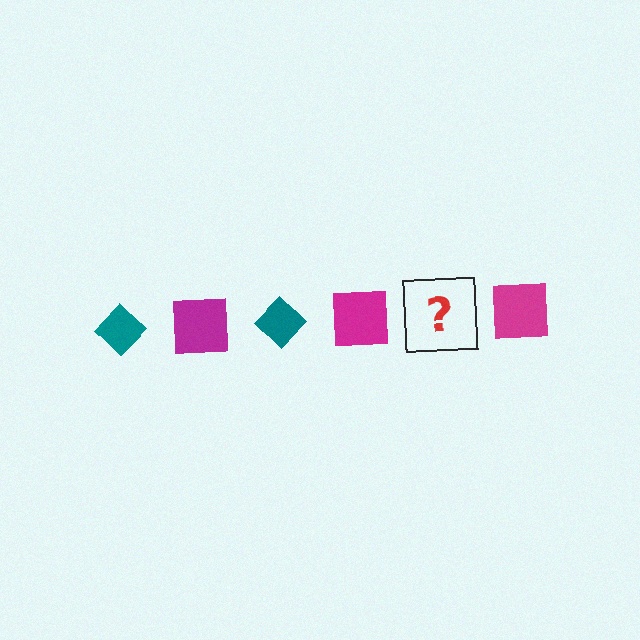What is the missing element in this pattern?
The missing element is a teal diamond.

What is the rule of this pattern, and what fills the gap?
The rule is that the pattern alternates between teal diamond and magenta square. The gap should be filled with a teal diamond.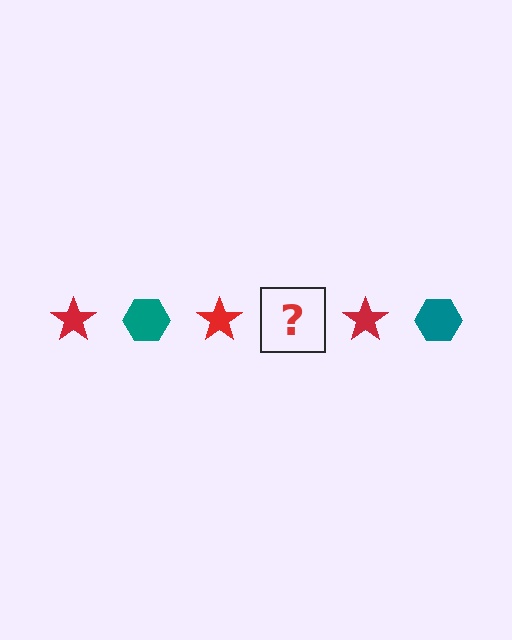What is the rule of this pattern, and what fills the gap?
The rule is that the pattern alternates between red star and teal hexagon. The gap should be filled with a teal hexagon.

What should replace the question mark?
The question mark should be replaced with a teal hexagon.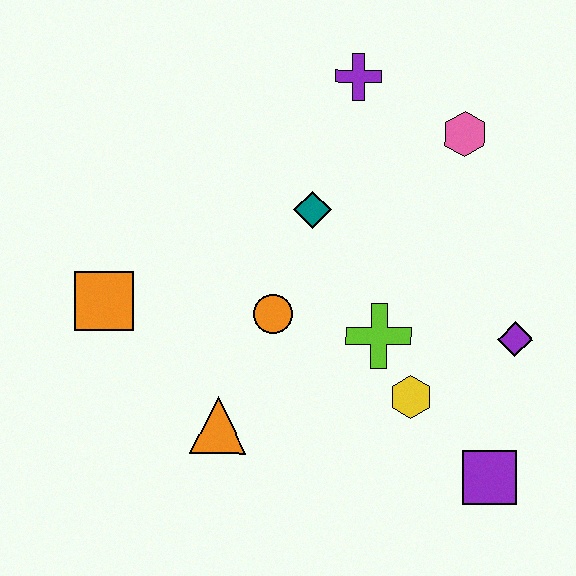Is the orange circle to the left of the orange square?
No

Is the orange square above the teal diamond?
No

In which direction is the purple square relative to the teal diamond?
The purple square is below the teal diamond.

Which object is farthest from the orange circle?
The purple square is farthest from the orange circle.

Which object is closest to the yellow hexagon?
The lime cross is closest to the yellow hexagon.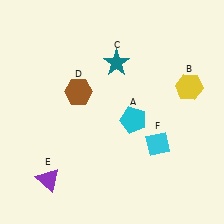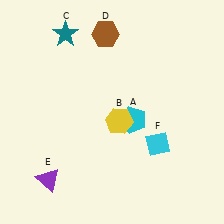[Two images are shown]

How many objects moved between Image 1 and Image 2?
3 objects moved between the two images.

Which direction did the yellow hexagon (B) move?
The yellow hexagon (B) moved left.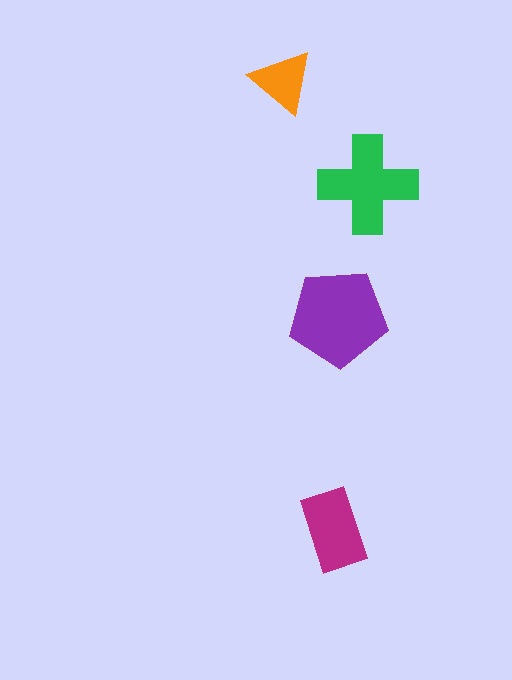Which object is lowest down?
The magenta rectangle is bottommost.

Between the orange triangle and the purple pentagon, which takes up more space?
The purple pentagon.